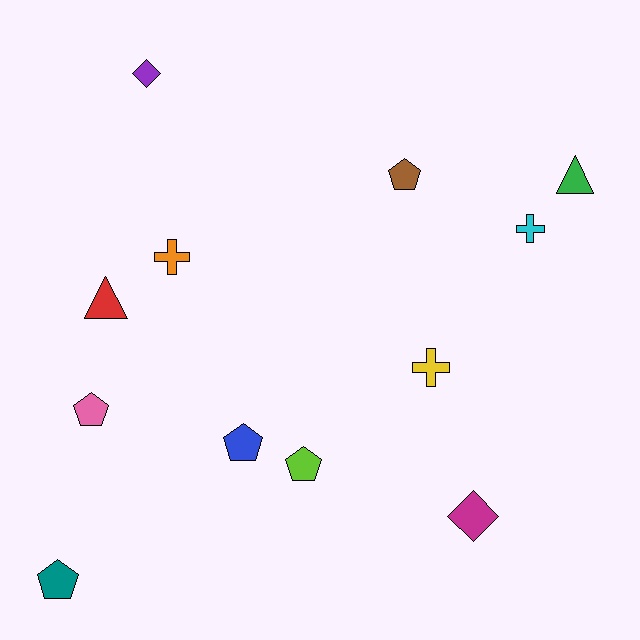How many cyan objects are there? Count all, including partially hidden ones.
There is 1 cyan object.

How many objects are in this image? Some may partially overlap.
There are 12 objects.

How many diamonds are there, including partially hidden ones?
There are 2 diamonds.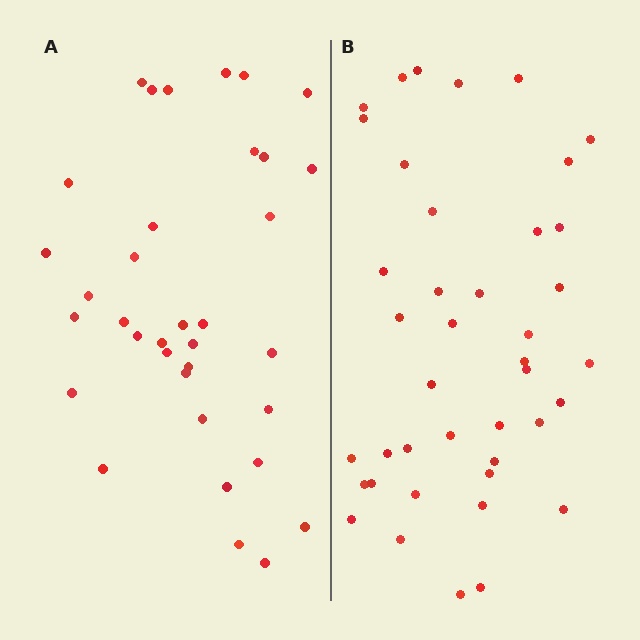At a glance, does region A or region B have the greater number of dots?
Region B (the right region) has more dots.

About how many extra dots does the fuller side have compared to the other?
Region B has about 6 more dots than region A.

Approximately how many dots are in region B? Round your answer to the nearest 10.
About 40 dots. (The exact count is 41, which rounds to 40.)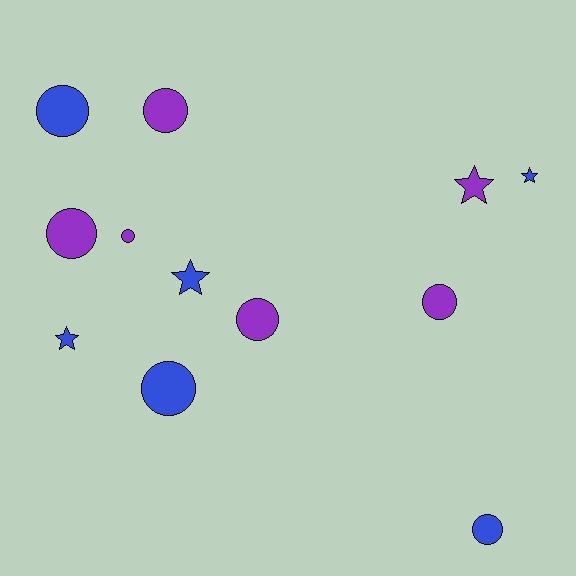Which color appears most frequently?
Purple, with 6 objects.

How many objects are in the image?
There are 12 objects.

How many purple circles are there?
There are 5 purple circles.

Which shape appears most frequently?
Circle, with 8 objects.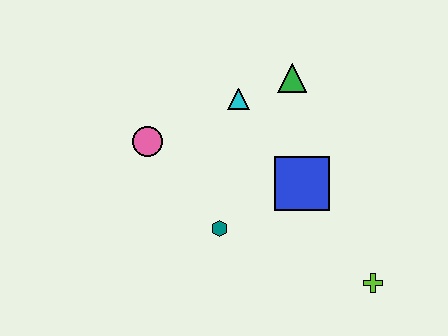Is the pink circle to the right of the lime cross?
No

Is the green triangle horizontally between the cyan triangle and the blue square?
Yes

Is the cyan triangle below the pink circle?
No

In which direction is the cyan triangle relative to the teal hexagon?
The cyan triangle is above the teal hexagon.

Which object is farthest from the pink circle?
The lime cross is farthest from the pink circle.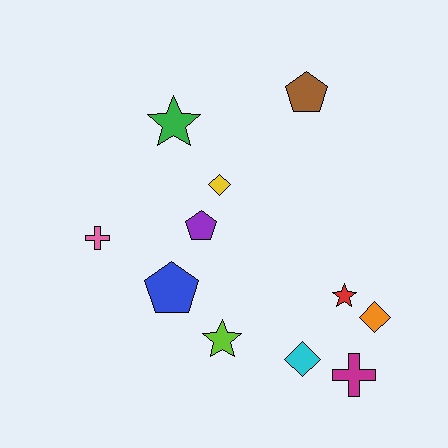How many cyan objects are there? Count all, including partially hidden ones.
There is 1 cyan object.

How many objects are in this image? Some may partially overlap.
There are 11 objects.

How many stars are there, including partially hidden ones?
There are 3 stars.